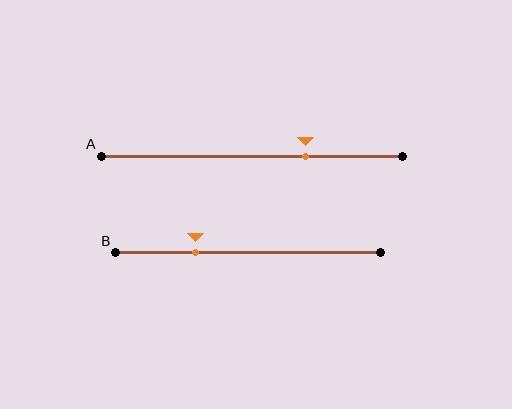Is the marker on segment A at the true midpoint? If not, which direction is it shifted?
No, the marker on segment A is shifted to the right by about 18% of the segment length.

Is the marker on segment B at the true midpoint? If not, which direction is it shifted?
No, the marker on segment B is shifted to the left by about 20% of the segment length.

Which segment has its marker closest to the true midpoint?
Segment A has its marker closest to the true midpoint.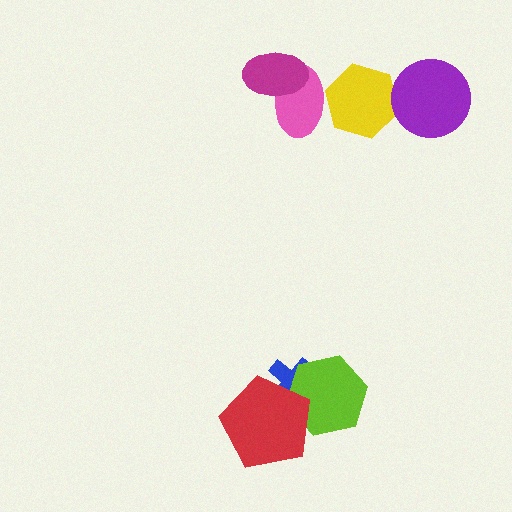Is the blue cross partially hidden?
Yes, it is partially covered by another shape.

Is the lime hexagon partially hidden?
Yes, it is partially covered by another shape.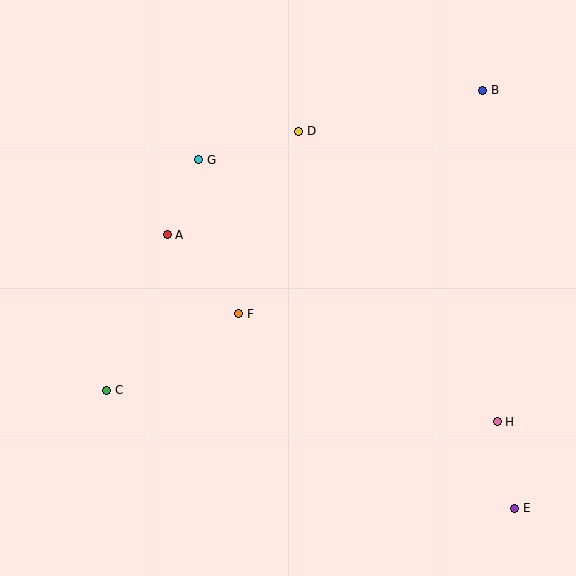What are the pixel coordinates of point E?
Point E is at (515, 508).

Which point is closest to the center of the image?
Point F at (239, 314) is closest to the center.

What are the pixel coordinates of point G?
Point G is at (199, 160).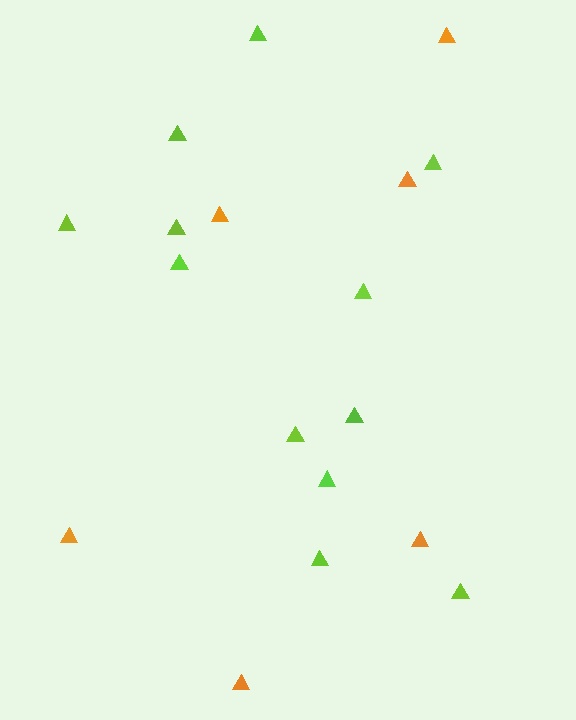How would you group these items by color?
There are 2 groups: one group of lime triangles (12) and one group of orange triangles (6).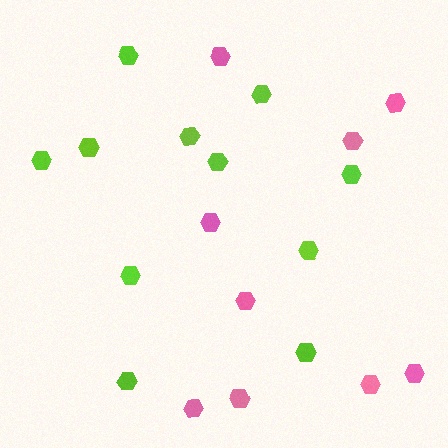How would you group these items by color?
There are 2 groups: one group of lime hexagons (11) and one group of pink hexagons (9).